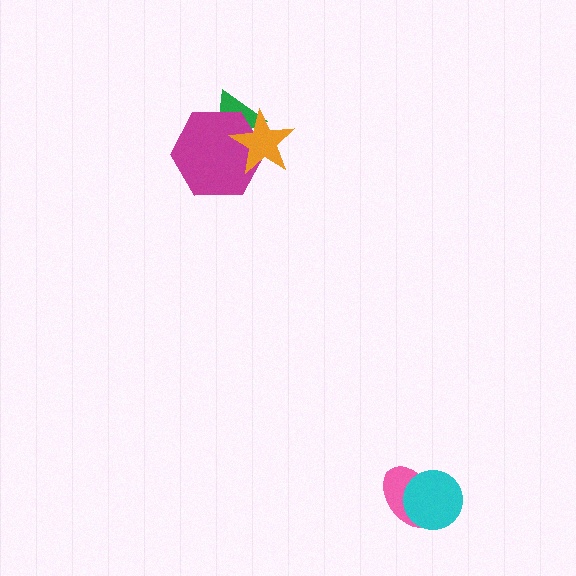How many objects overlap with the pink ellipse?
1 object overlaps with the pink ellipse.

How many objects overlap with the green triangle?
2 objects overlap with the green triangle.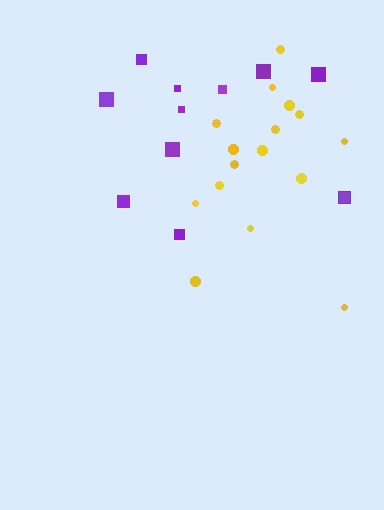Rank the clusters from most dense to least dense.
yellow, purple.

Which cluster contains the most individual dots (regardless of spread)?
Yellow (16).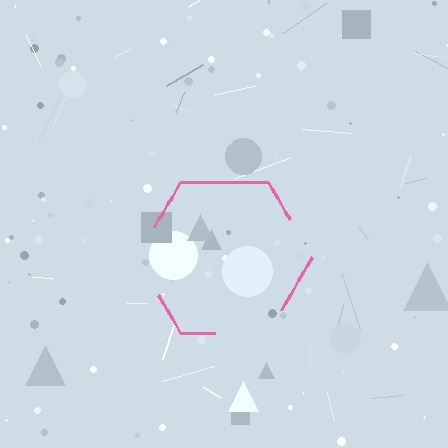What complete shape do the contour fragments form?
The contour fragments form a hexagon.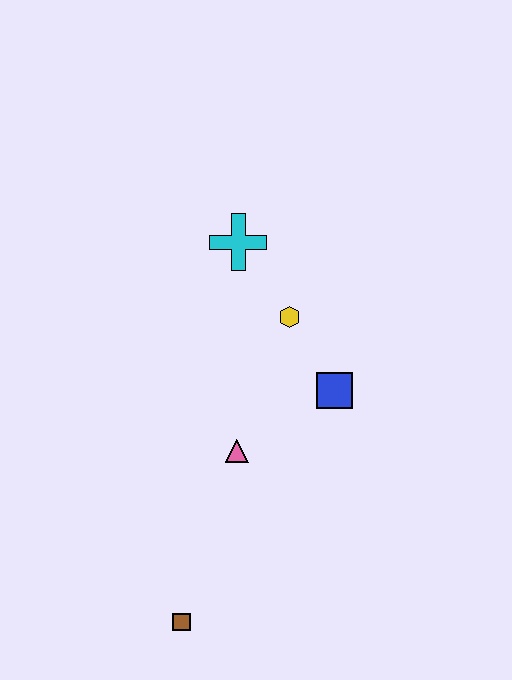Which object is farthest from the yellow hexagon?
The brown square is farthest from the yellow hexagon.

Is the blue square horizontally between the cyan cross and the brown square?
No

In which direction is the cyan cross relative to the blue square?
The cyan cross is above the blue square.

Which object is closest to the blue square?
The yellow hexagon is closest to the blue square.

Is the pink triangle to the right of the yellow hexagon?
No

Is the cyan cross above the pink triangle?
Yes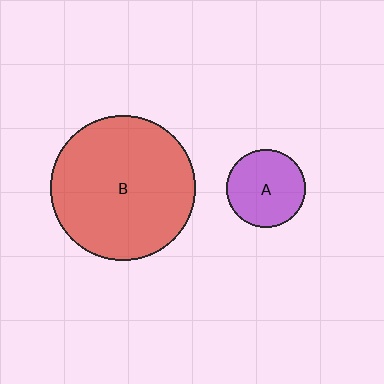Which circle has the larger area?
Circle B (red).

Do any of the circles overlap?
No, none of the circles overlap.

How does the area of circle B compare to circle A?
Approximately 3.4 times.